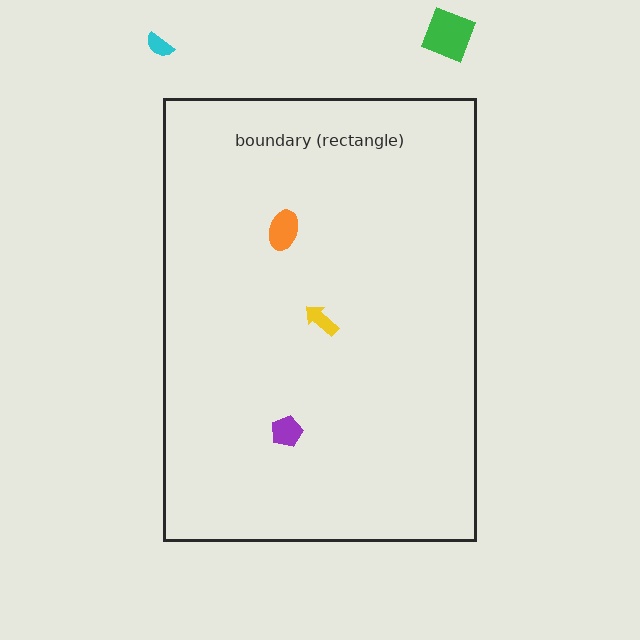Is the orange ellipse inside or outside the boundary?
Inside.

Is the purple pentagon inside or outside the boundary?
Inside.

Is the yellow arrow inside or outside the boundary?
Inside.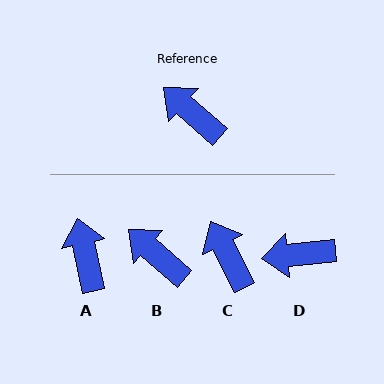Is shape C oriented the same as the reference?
No, it is off by about 21 degrees.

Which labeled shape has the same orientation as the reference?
B.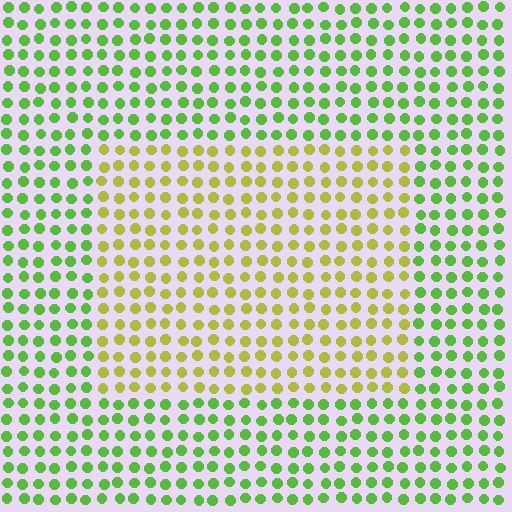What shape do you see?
I see a rectangle.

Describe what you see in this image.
The image is filled with small lime elements in a uniform arrangement. A rectangle-shaped region is visible where the elements are tinted to a slightly different hue, forming a subtle color boundary.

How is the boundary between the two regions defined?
The boundary is defined purely by a slight shift in hue (about 42 degrees). Spacing, size, and orientation are identical on both sides.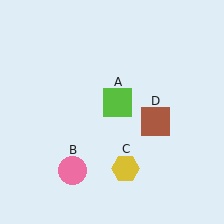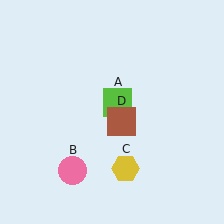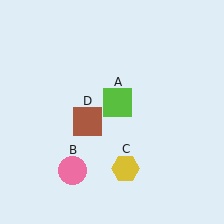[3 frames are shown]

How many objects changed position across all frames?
1 object changed position: brown square (object D).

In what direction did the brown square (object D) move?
The brown square (object D) moved left.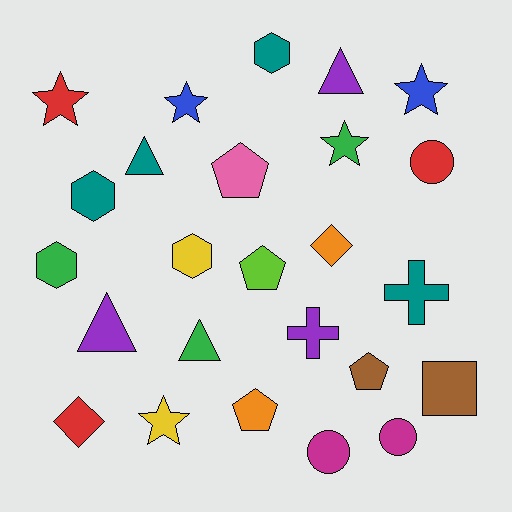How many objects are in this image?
There are 25 objects.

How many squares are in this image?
There is 1 square.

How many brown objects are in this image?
There are 2 brown objects.